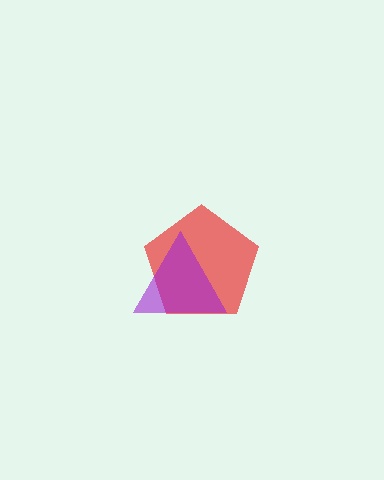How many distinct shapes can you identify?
There are 2 distinct shapes: a red pentagon, a purple triangle.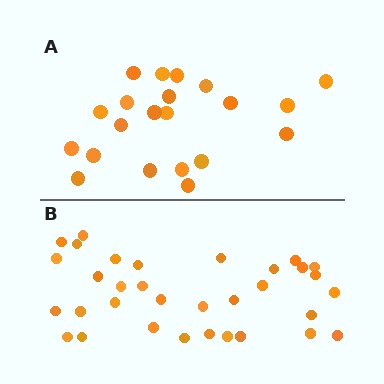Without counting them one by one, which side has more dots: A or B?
Region B (the bottom region) has more dots.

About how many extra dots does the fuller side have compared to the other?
Region B has roughly 12 or so more dots than region A.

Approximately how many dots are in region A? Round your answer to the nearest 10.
About 20 dots. (The exact count is 21, which rounds to 20.)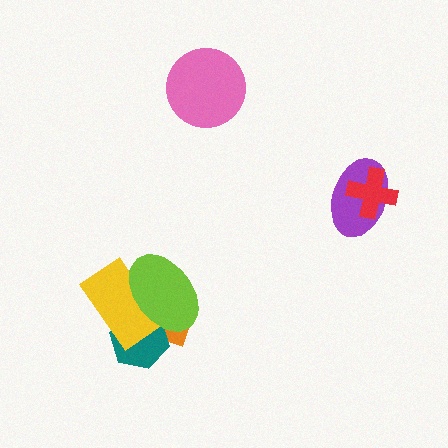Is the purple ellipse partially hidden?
Yes, it is partially covered by another shape.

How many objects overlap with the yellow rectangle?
3 objects overlap with the yellow rectangle.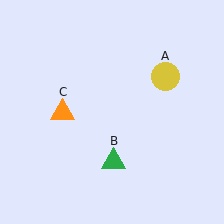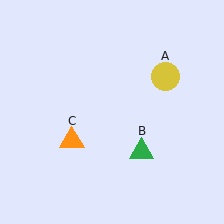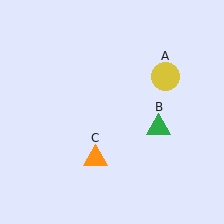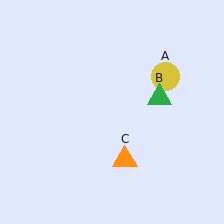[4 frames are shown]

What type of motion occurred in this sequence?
The green triangle (object B), orange triangle (object C) rotated counterclockwise around the center of the scene.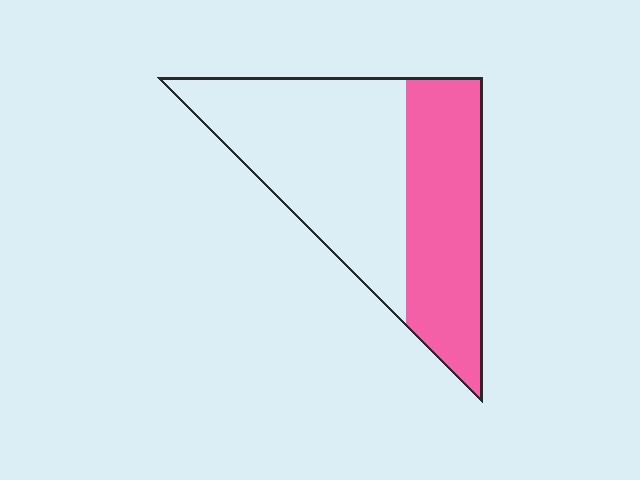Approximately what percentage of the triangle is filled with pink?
Approximately 40%.